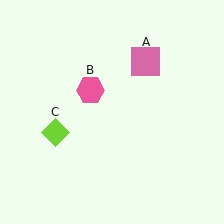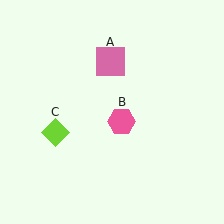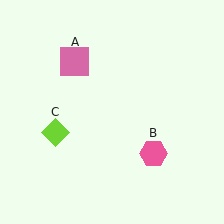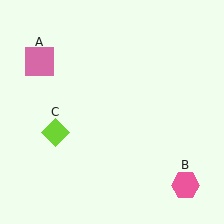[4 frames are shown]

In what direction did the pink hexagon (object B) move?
The pink hexagon (object B) moved down and to the right.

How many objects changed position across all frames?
2 objects changed position: pink square (object A), pink hexagon (object B).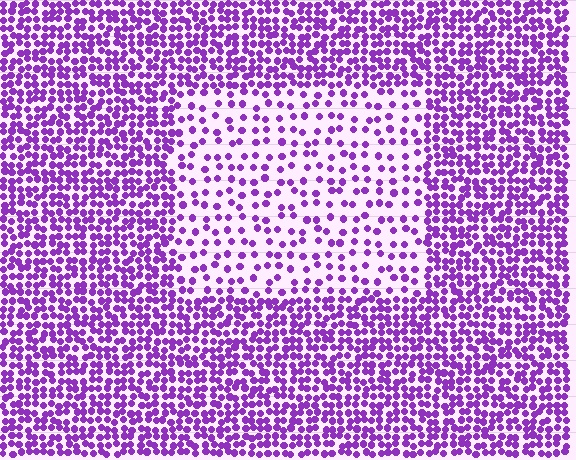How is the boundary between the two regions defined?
The boundary is defined by a change in element density (approximately 2.4x ratio). All elements are the same color, size, and shape.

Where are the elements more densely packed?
The elements are more densely packed outside the rectangle boundary.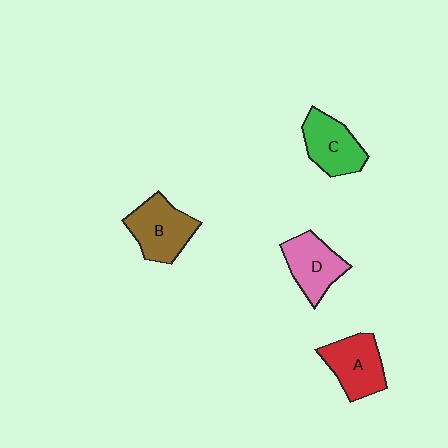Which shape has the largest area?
Shape B (brown).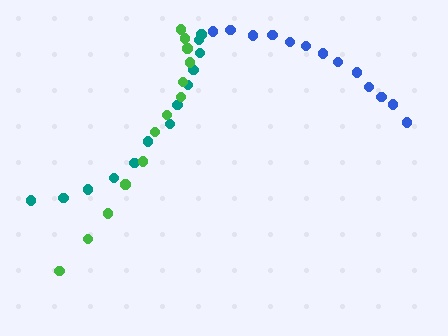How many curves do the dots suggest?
There are 3 distinct paths.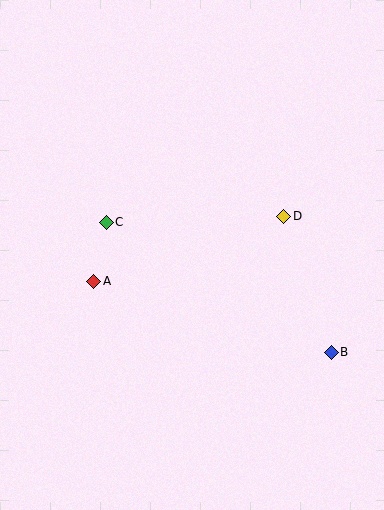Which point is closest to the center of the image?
Point C at (106, 222) is closest to the center.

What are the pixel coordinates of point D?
Point D is at (284, 216).